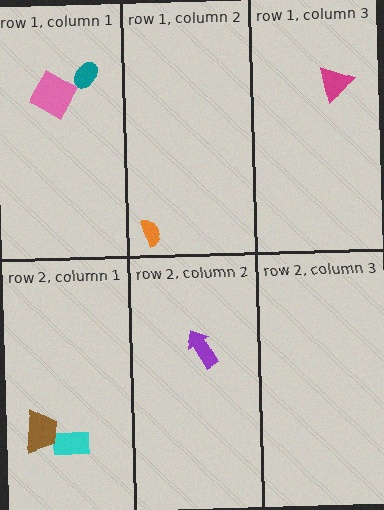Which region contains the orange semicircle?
The row 1, column 2 region.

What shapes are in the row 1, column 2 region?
The orange semicircle.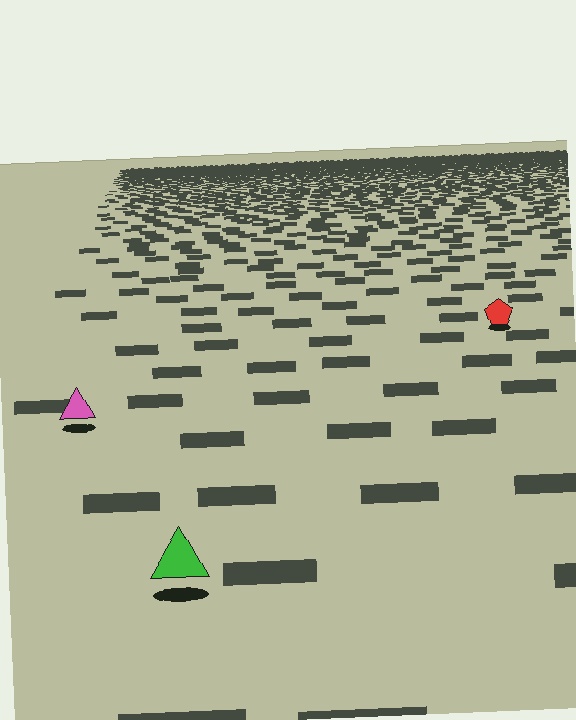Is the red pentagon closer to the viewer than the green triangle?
No. The green triangle is closer — you can tell from the texture gradient: the ground texture is coarser near it.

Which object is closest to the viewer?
The green triangle is closest. The texture marks near it are larger and more spread out.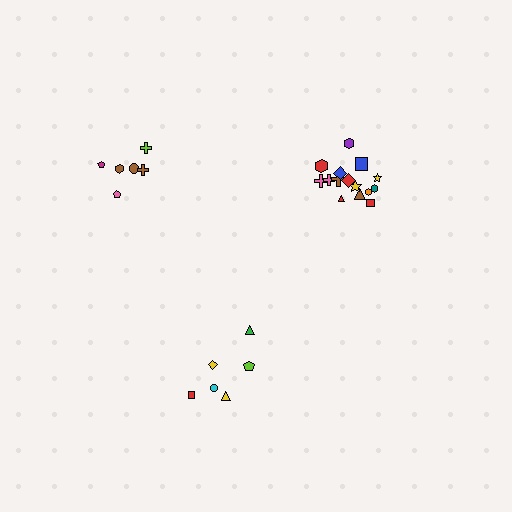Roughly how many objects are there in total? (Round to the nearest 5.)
Roughly 25 objects in total.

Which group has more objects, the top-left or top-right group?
The top-right group.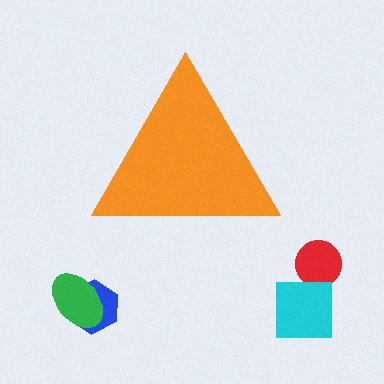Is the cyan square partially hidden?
No, the cyan square is fully visible.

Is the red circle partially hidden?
No, the red circle is fully visible.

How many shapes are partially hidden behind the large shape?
0 shapes are partially hidden.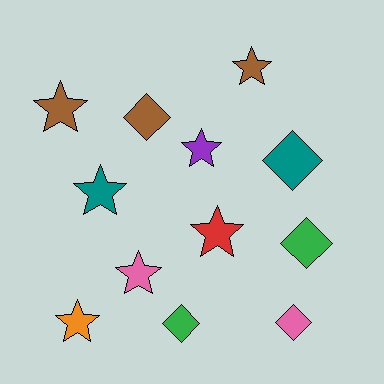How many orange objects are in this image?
There is 1 orange object.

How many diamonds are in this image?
There are 5 diamonds.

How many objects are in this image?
There are 12 objects.